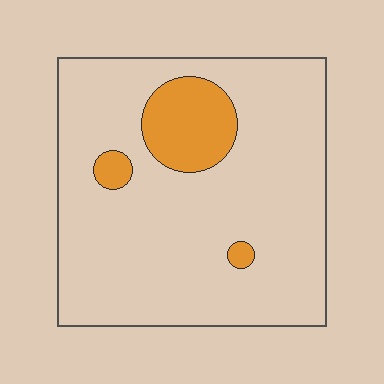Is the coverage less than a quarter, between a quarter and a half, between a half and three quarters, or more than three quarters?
Less than a quarter.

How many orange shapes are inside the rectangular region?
3.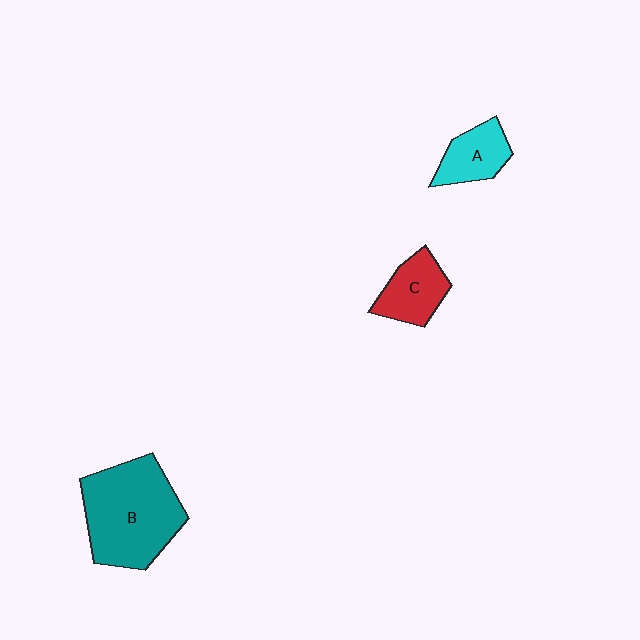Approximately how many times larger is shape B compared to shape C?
Approximately 2.3 times.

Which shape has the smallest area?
Shape A (cyan).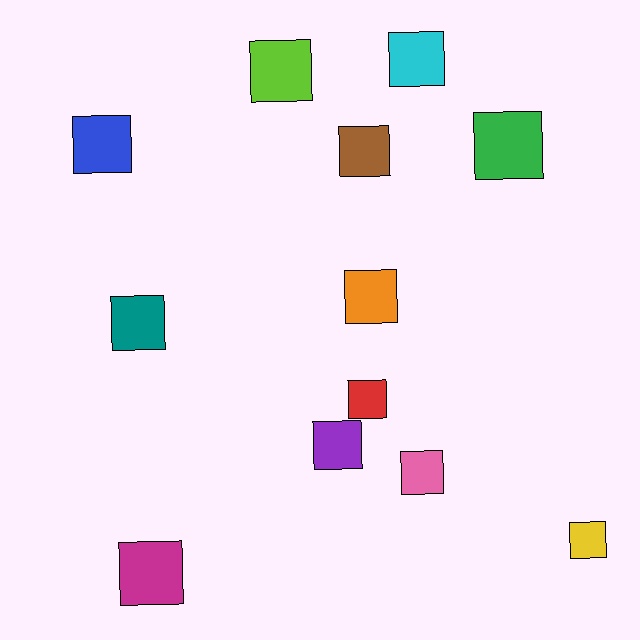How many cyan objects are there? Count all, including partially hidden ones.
There is 1 cyan object.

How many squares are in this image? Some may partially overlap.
There are 12 squares.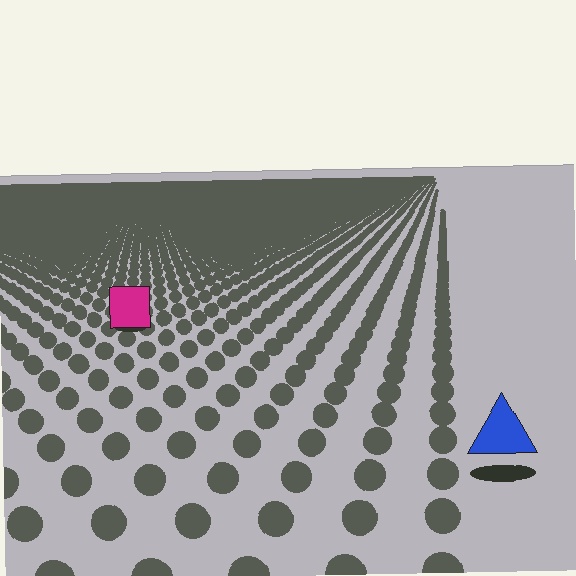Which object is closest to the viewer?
The blue triangle is closest. The texture marks near it are larger and more spread out.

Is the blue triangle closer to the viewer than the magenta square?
Yes. The blue triangle is closer — you can tell from the texture gradient: the ground texture is coarser near it.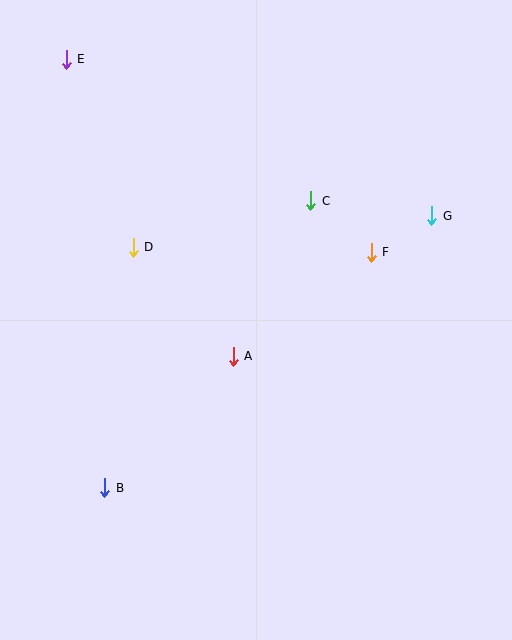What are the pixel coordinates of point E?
Point E is at (66, 59).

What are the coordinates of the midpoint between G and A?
The midpoint between G and A is at (333, 286).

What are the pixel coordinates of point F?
Point F is at (371, 252).